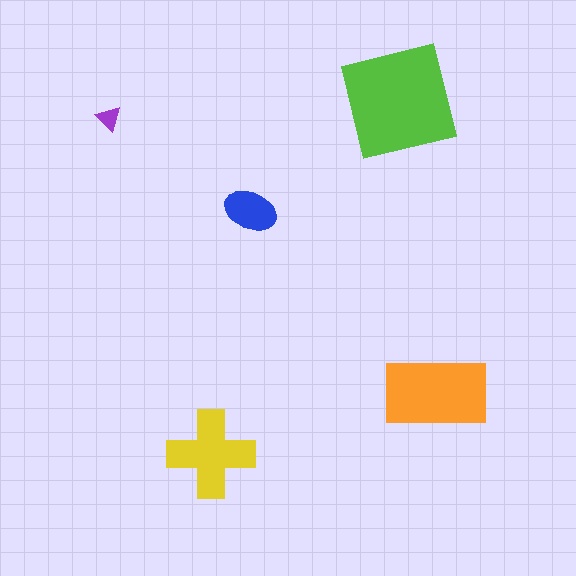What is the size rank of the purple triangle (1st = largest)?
5th.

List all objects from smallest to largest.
The purple triangle, the blue ellipse, the yellow cross, the orange rectangle, the lime square.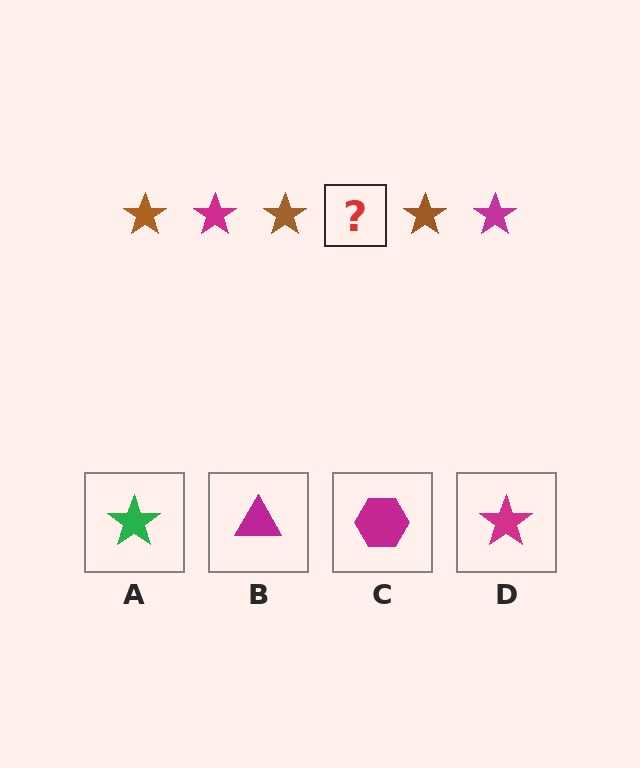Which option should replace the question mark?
Option D.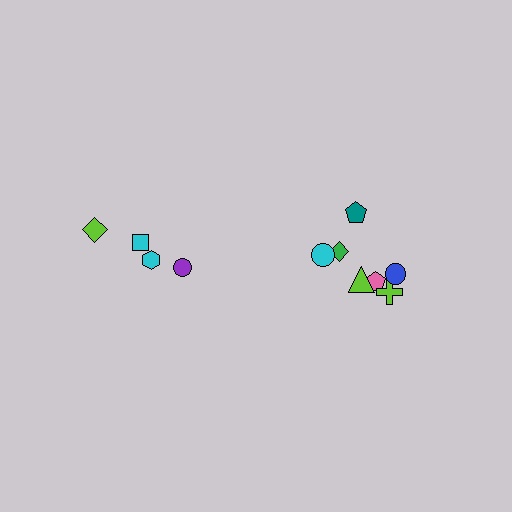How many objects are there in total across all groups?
There are 11 objects.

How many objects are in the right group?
There are 7 objects.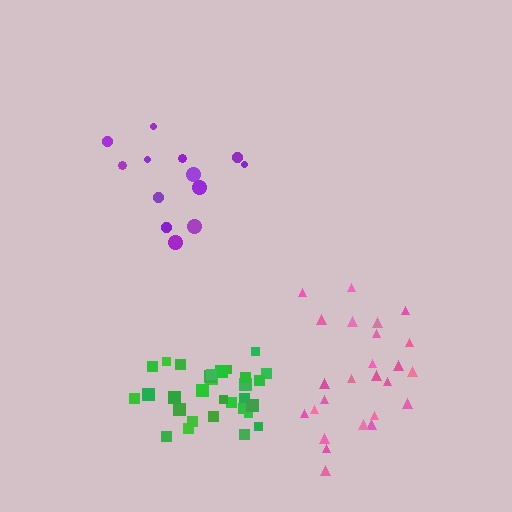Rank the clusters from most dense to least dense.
green, pink, purple.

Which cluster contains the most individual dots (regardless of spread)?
Green (30).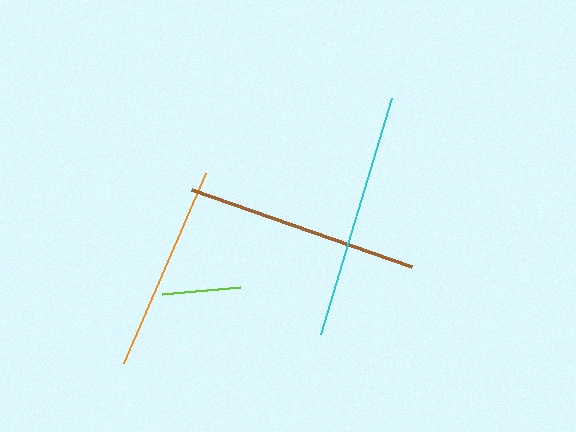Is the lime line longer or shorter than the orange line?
The orange line is longer than the lime line.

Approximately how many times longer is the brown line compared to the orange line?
The brown line is approximately 1.1 times the length of the orange line.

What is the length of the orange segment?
The orange segment is approximately 207 pixels long.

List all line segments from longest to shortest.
From longest to shortest: cyan, brown, orange, lime.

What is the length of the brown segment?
The brown segment is approximately 233 pixels long.